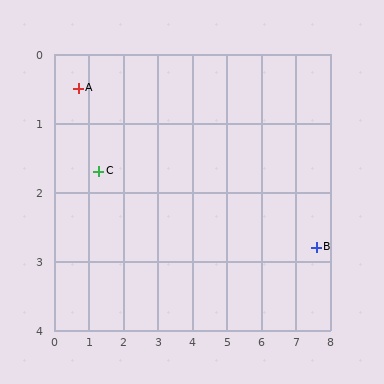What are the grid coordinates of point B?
Point B is at approximately (7.6, 2.8).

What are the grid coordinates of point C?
Point C is at approximately (1.3, 1.7).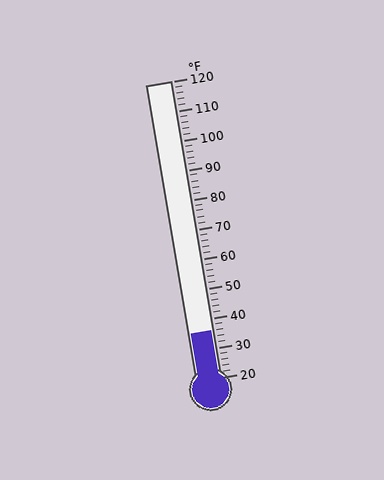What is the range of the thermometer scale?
The thermometer scale ranges from 20°F to 120°F.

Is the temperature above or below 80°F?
The temperature is below 80°F.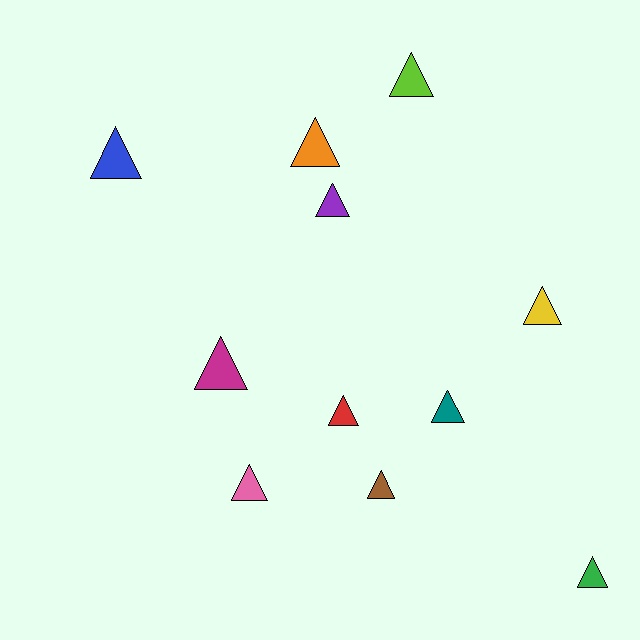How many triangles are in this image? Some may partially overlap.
There are 11 triangles.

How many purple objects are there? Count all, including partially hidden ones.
There is 1 purple object.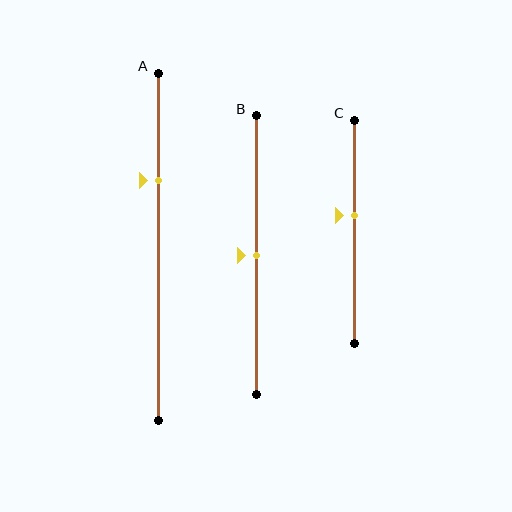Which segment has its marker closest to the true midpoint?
Segment B has its marker closest to the true midpoint.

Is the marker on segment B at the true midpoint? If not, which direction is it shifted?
Yes, the marker on segment B is at the true midpoint.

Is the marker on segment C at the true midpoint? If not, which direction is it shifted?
No, the marker on segment C is shifted upward by about 7% of the segment length.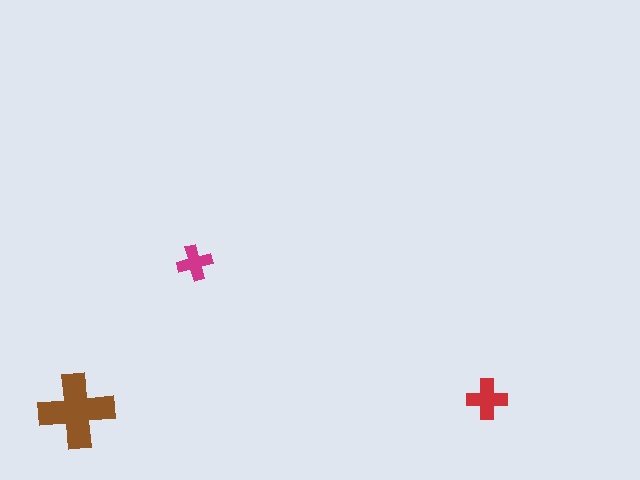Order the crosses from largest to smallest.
the brown one, the red one, the magenta one.